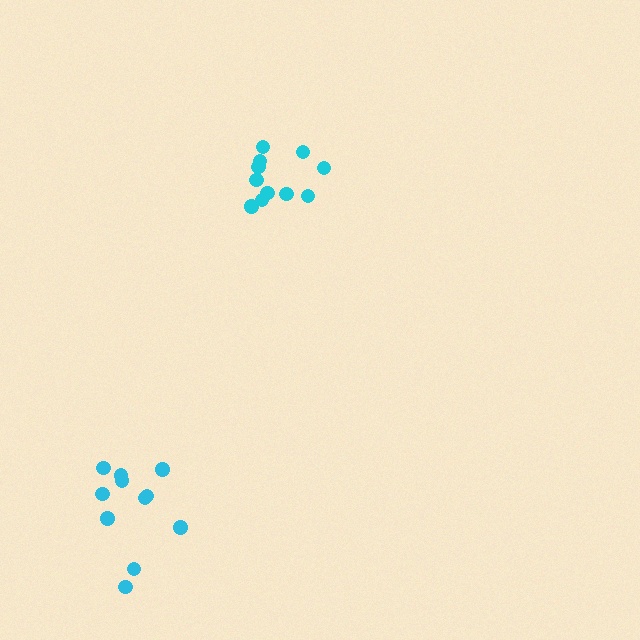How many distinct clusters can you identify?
There are 2 distinct clusters.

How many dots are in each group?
Group 1: 11 dots, Group 2: 11 dots (22 total).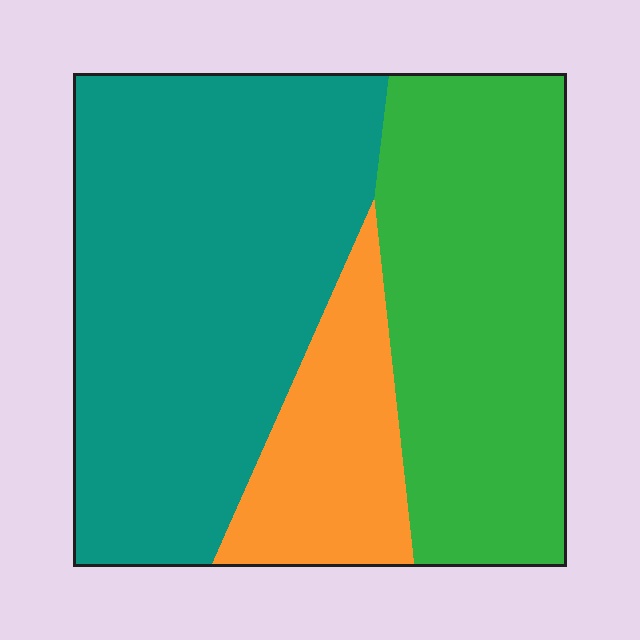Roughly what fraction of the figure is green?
Green covers roughly 35% of the figure.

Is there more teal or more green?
Teal.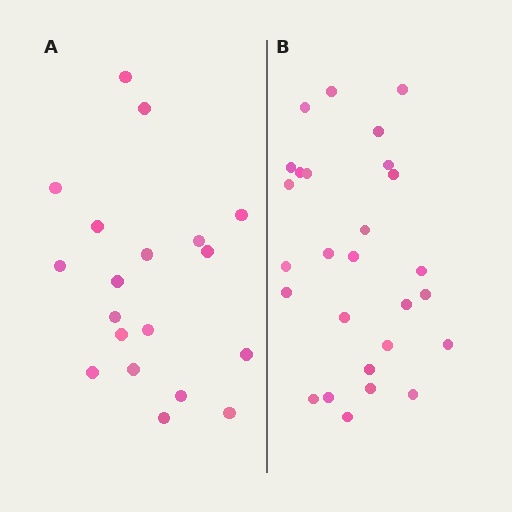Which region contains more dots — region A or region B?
Region B (the right region) has more dots.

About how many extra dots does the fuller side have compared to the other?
Region B has roughly 8 or so more dots than region A.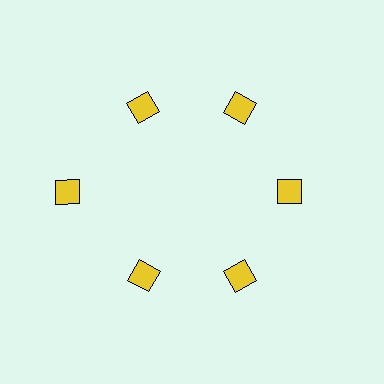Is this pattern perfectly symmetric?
No. The 6 yellow squares are arranged in a ring, but one element near the 9 o'clock position is pushed outward from the center, breaking the 6-fold rotational symmetry.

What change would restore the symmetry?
The symmetry would be restored by moving it inward, back onto the ring so that all 6 squares sit at equal angles and equal distance from the center.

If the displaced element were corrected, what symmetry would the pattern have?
It would have 6-fold rotational symmetry — the pattern would map onto itself every 60 degrees.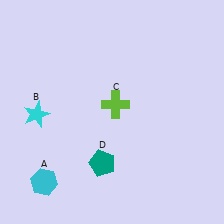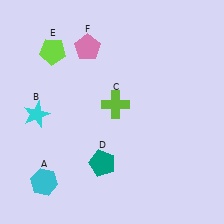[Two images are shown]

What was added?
A lime pentagon (E), a pink pentagon (F) were added in Image 2.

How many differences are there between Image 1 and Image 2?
There are 2 differences between the two images.